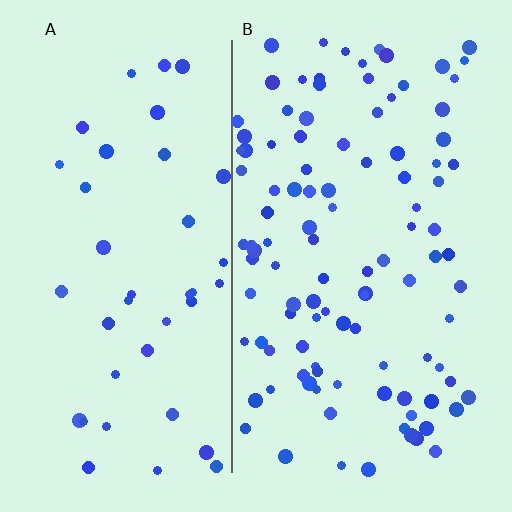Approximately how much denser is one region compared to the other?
Approximately 2.6× — region B over region A.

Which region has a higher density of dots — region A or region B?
B (the right).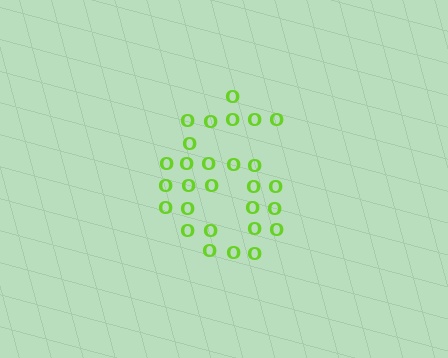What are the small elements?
The small elements are letter O's.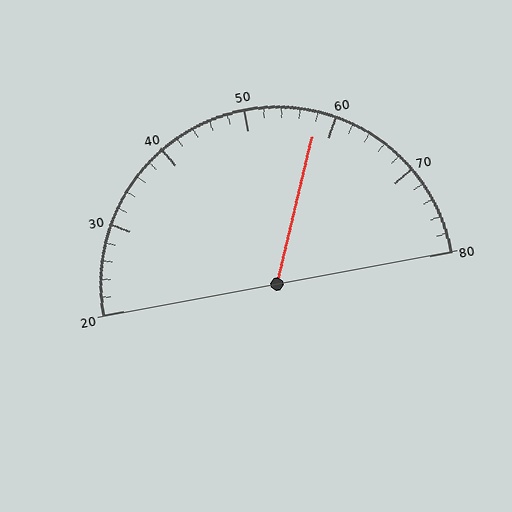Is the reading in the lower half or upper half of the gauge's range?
The reading is in the upper half of the range (20 to 80).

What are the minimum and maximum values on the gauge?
The gauge ranges from 20 to 80.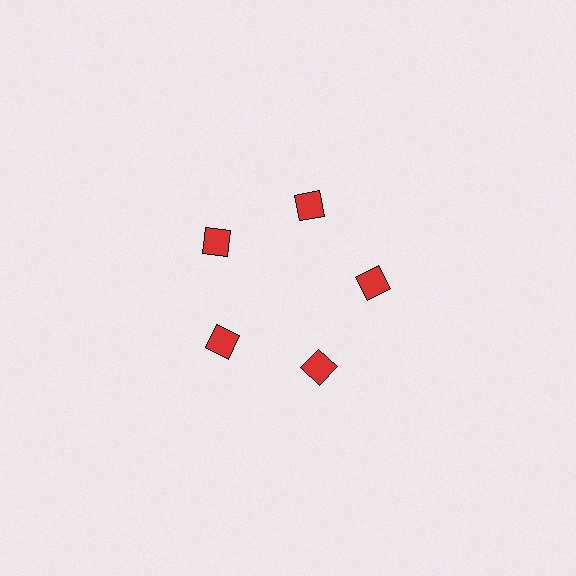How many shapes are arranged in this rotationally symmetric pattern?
There are 5 shapes, arranged in 5 groups of 1.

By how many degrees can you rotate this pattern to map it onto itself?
The pattern maps onto itself every 72 degrees of rotation.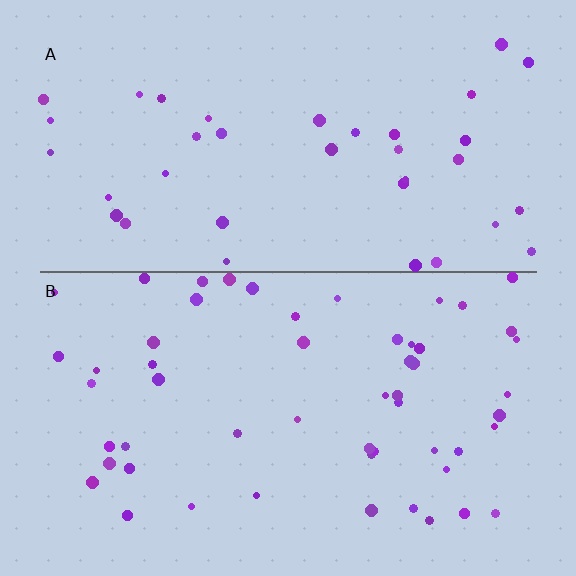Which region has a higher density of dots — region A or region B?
B (the bottom).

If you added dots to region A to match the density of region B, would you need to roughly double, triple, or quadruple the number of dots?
Approximately double.